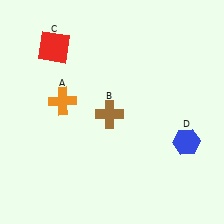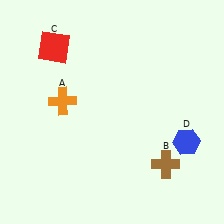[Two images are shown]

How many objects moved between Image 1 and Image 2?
1 object moved between the two images.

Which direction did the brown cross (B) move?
The brown cross (B) moved right.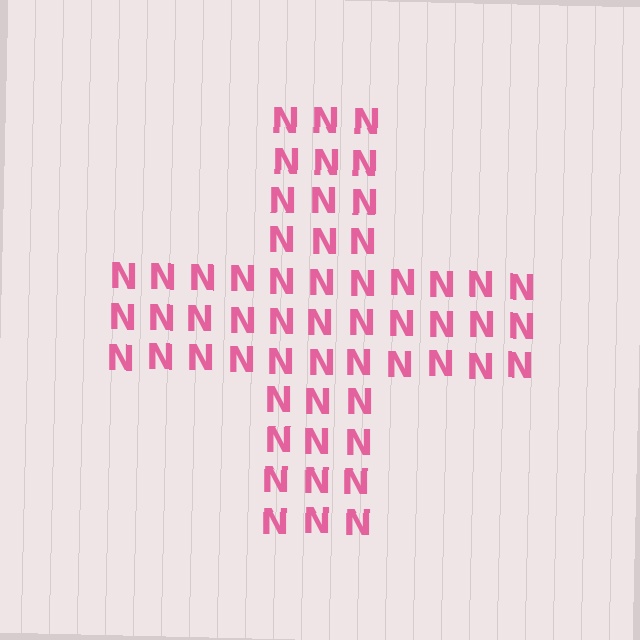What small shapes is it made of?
It is made of small letter N's.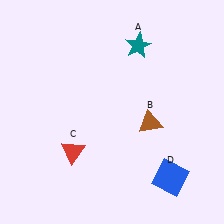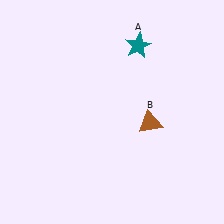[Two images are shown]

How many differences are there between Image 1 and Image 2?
There are 2 differences between the two images.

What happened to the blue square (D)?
The blue square (D) was removed in Image 2. It was in the bottom-right area of Image 1.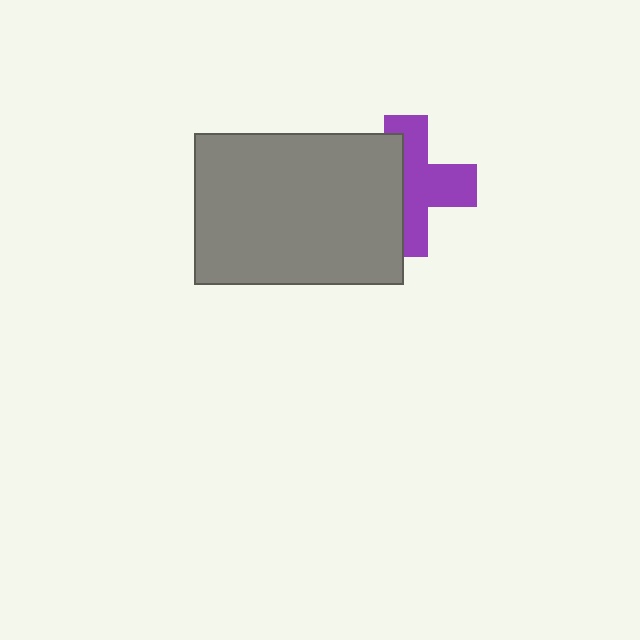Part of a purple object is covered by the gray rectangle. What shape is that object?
It is a cross.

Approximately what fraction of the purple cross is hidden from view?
Roughly 43% of the purple cross is hidden behind the gray rectangle.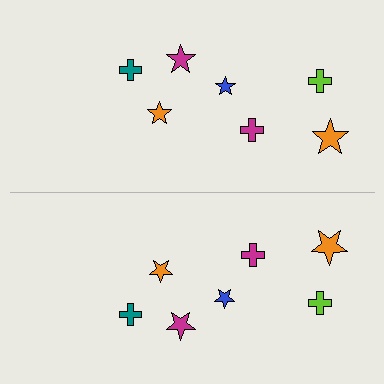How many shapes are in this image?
There are 14 shapes in this image.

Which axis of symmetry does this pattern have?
The pattern has a horizontal axis of symmetry running through the center of the image.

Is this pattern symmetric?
Yes, this pattern has bilateral (reflection) symmetry.